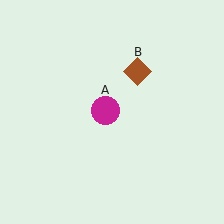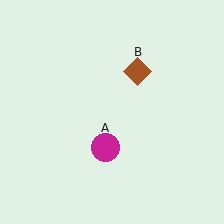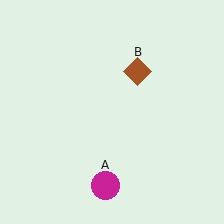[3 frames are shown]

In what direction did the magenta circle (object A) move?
The magenta circle (object A) moved down.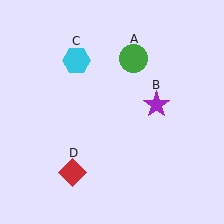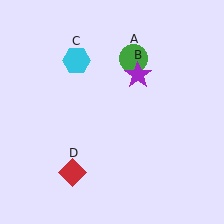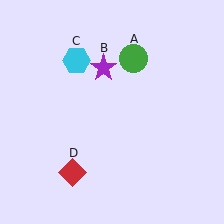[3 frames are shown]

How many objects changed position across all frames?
1 object changed position: purple star (object B).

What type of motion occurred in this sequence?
The purple star (object B) rotated counterclockwise around the center of the scene.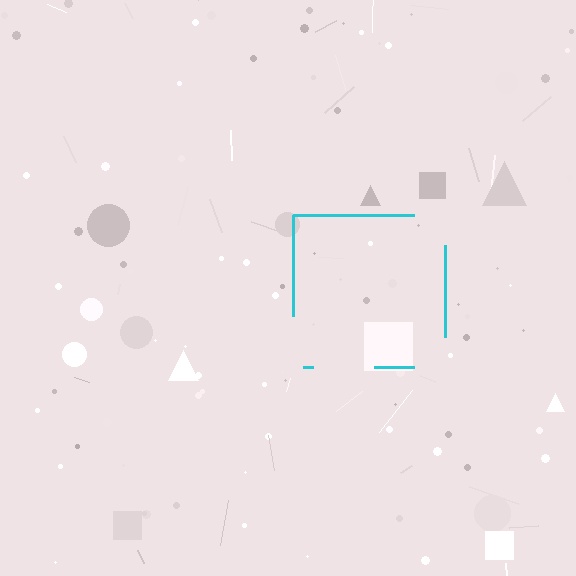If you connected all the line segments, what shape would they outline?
They would outline a square.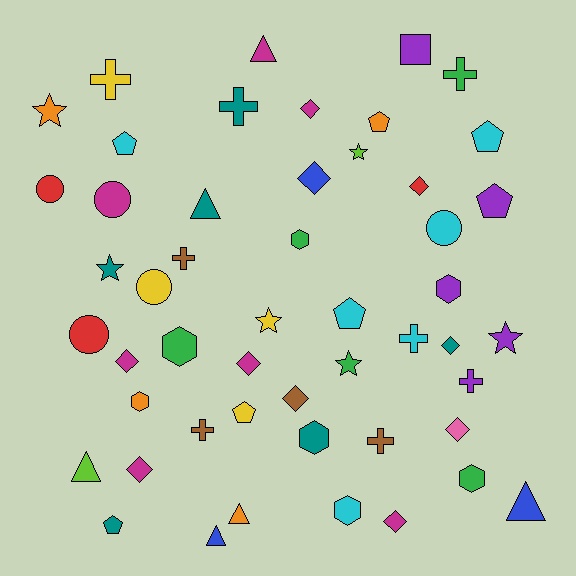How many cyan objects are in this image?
There are 6 cyan objects.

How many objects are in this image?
There are 50 objects.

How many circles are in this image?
There are 5 circles.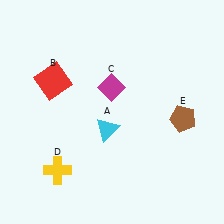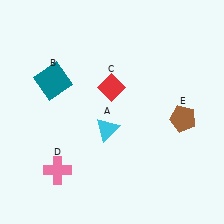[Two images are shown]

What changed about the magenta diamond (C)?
In Image 1, C is magenta. In Image 2, it changed to red.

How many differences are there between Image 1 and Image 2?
There are 3 differences between the two images.